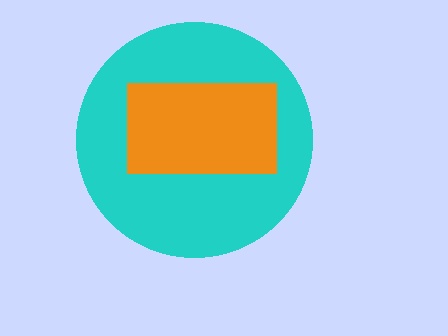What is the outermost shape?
The cyan circle.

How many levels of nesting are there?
2.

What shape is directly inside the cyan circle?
The orange rectangle.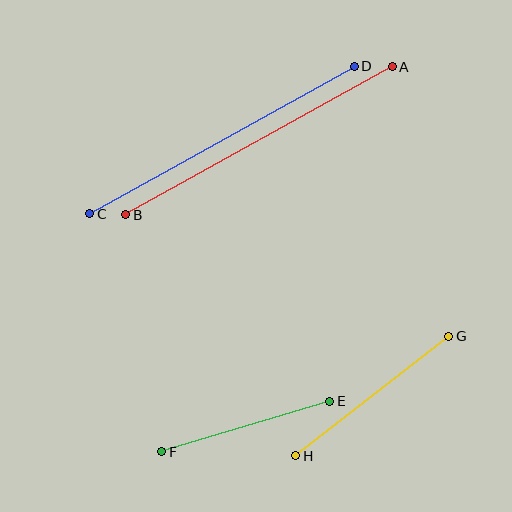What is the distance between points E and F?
The distance is approximately 175 pixels.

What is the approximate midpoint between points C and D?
The midpoint is at approximately (222, 140) pixels.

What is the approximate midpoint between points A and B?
The midpoint is at approximately (259, 141) pixels.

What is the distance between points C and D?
The distance is approximately 303 pixels.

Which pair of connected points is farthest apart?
Points A and B are farthest apart.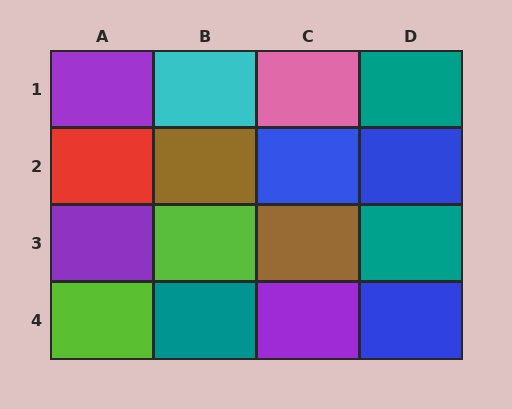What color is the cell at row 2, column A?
Red.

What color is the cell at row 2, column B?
Brown.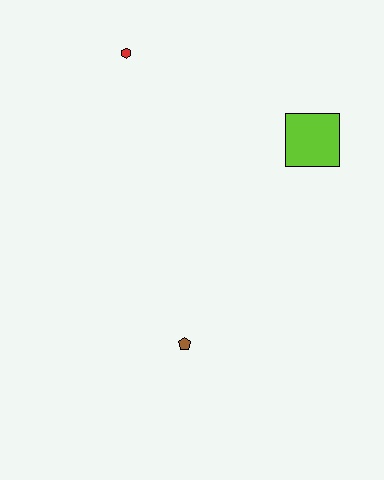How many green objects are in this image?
There are no green objects.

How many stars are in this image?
There are no stars.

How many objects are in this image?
There are 3 objects.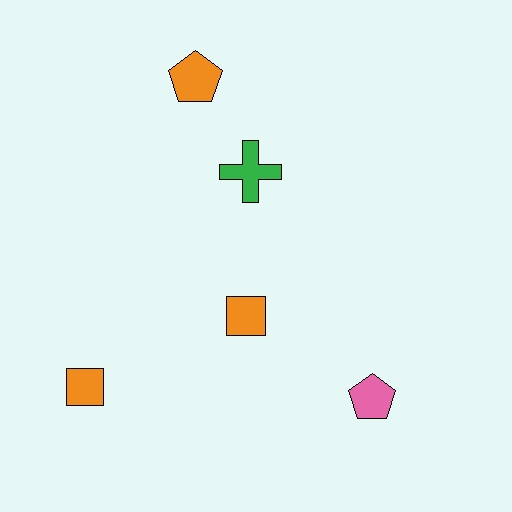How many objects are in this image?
There are 5 objects.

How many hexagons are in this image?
There are no hexagons.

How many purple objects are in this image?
There are no purple objects.